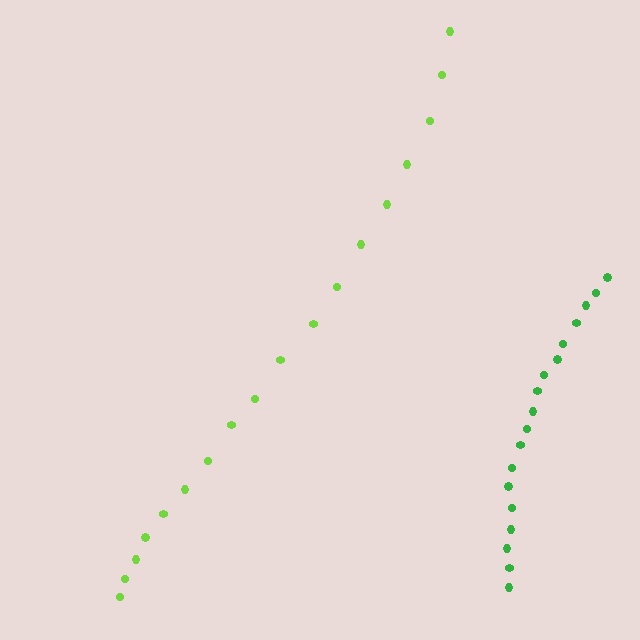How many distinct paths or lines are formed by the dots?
There are 2 distinct paths.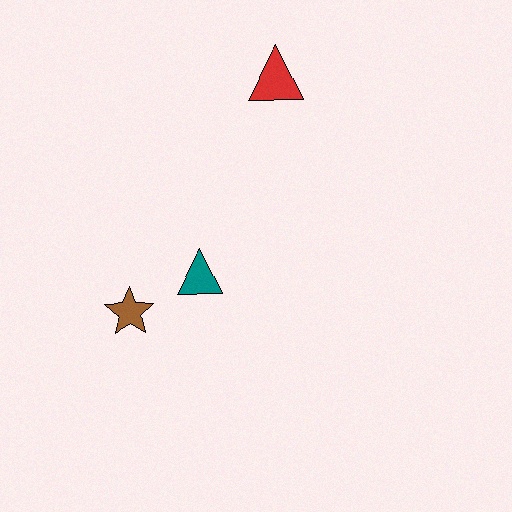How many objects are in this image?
There are 3 objects.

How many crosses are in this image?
There are no crosses.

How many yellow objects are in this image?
There are no yellow objects.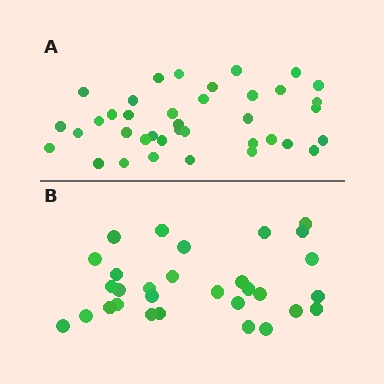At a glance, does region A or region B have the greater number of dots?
Region A (the top region) has more dots.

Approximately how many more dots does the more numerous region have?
Region A has roughly 8 or so more dots than region B.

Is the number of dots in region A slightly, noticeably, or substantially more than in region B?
Region A has noticeably more, but not dramatically so. The ratio is roughly 1.3 to 1.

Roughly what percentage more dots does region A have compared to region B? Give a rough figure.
About 25% more.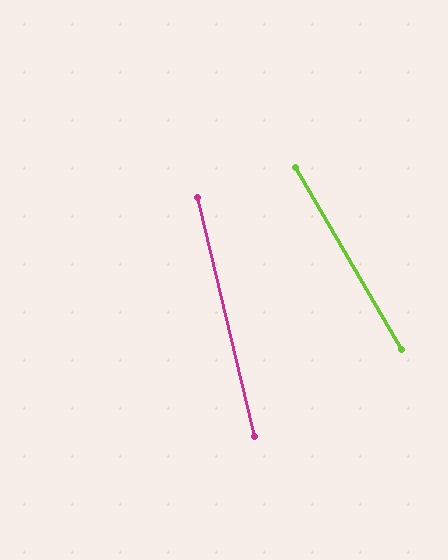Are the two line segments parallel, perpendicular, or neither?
Neither parallel nor perpendicular — they differ by about 17°.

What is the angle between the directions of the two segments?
Approximately 17 degrees.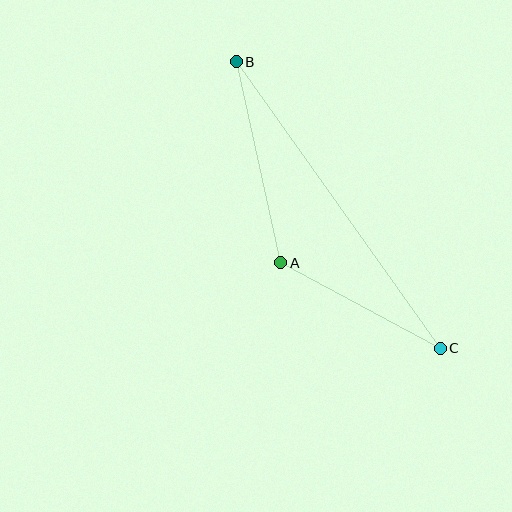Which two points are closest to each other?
Points A and C are closest to each other.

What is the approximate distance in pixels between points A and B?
The distance between A and B is approximately 206 pixels.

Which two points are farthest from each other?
Points B and C are farthest from each other.